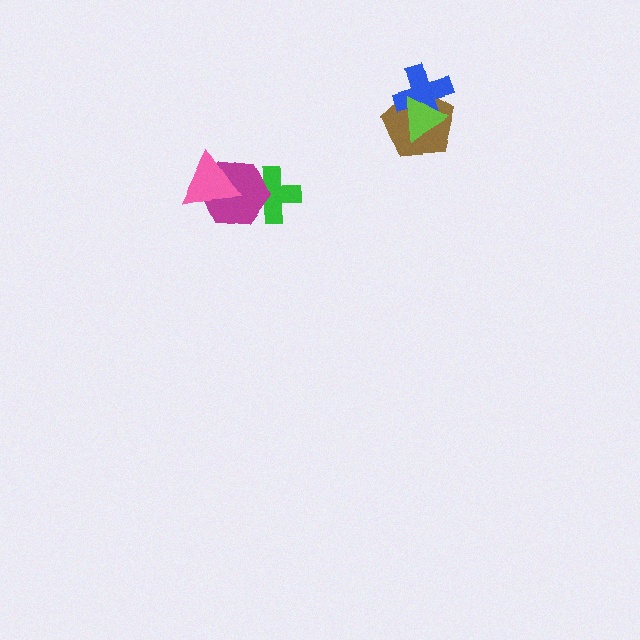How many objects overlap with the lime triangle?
2 objects overlap with the lime triangle.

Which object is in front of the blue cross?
The lime triangle is in front of the blue cross.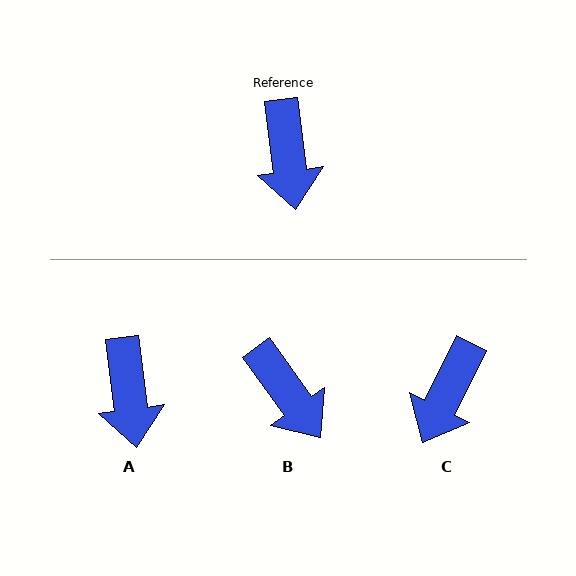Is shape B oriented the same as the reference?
No, it is off by about 28 degrees.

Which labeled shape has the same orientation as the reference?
A.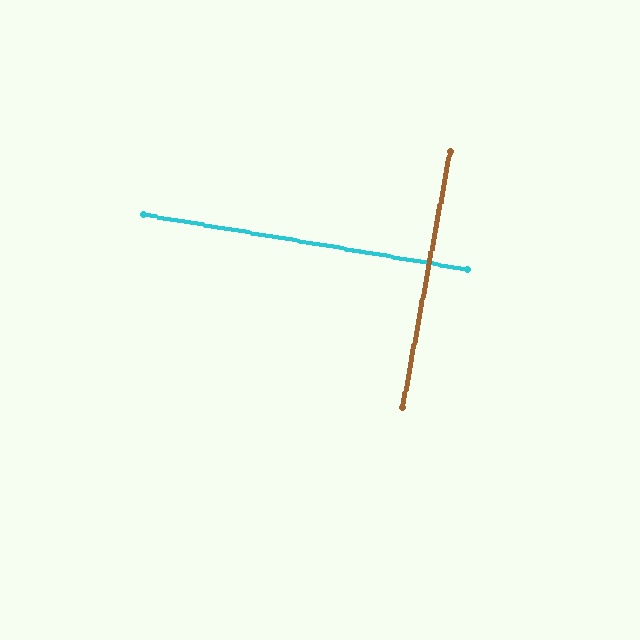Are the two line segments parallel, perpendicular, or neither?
Perpendicular — they meet at approximately 89°.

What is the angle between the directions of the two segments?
Approximately 89 degrees.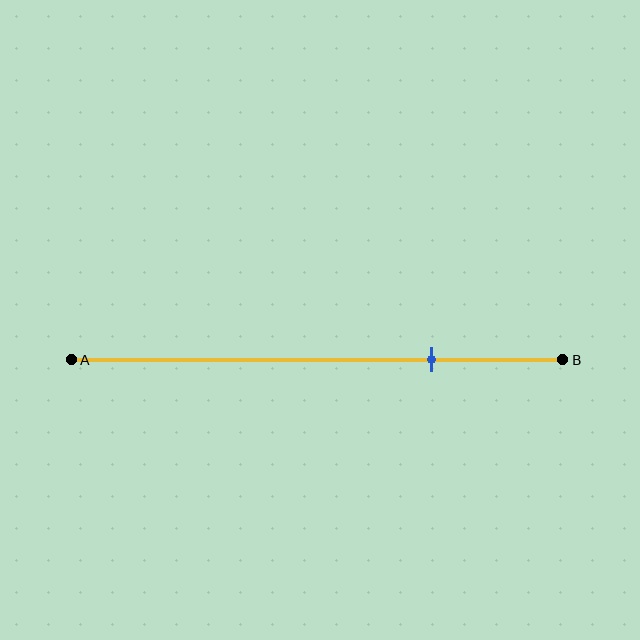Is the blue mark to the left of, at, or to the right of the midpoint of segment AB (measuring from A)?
The blue mark is to the right of the midpoint of segment AB.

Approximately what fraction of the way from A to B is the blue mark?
The blue mark is approximately 75% of the way from A to B.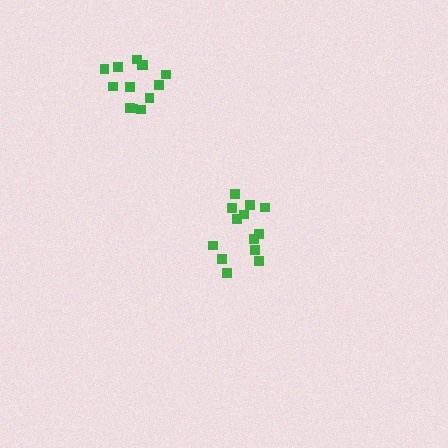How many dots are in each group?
Group 1: 13 dots, Group 2: 13 dots (26 total).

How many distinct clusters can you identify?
There are 2 distinct clusters.